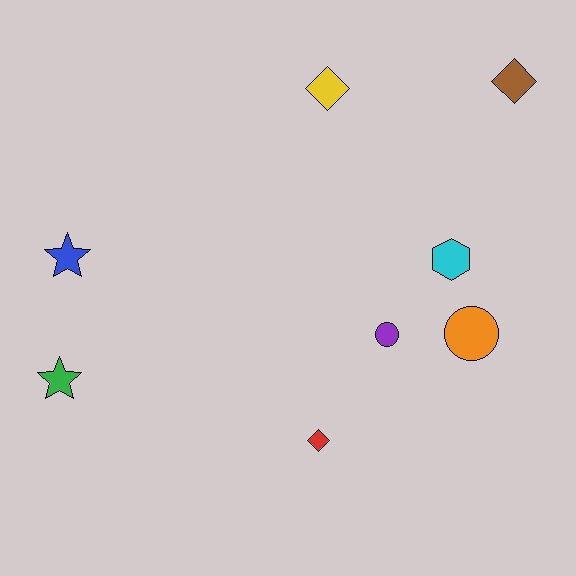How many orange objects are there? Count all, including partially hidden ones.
There is 1 orange object.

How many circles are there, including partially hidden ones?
There are 2 circles.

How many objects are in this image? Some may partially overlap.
There are 8 objects.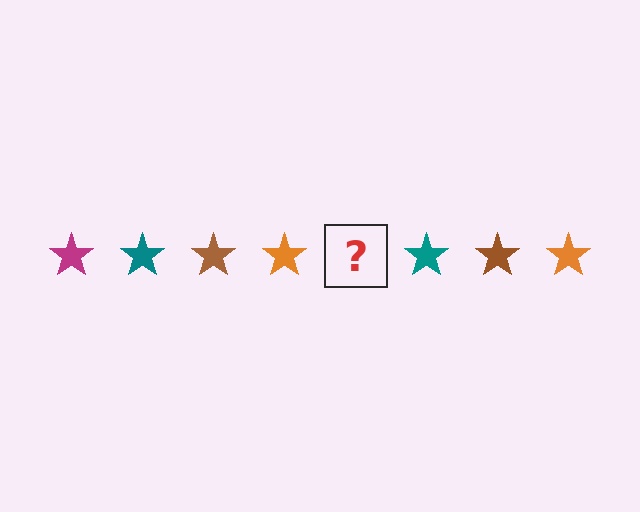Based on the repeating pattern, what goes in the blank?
The blank should be a magenta star.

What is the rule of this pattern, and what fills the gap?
The rule is that the pattern cycles through magenta, teal, brown, orange stars. The gap should be filled with a magenta star.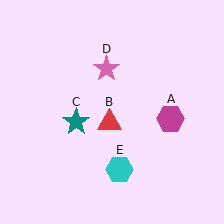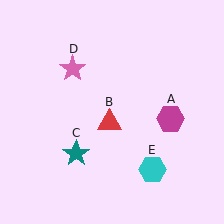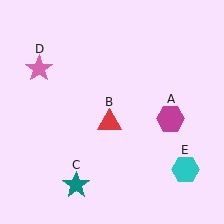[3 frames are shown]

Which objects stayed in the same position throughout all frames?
Magenta hexagon (object A) and red triangle (object B) remained stationary.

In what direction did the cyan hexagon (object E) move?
The cyan hexagon (object E) moved right.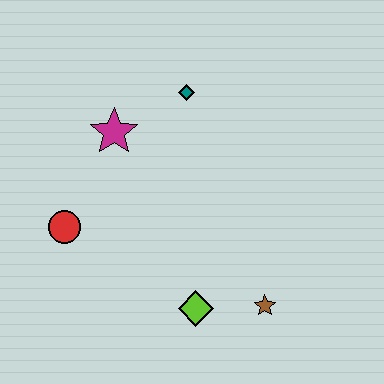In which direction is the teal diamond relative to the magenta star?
The teal diamond is to the right of the magenta star.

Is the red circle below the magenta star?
Yes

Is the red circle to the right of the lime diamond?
No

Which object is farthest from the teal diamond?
The brown star is farthest from the teal diamond.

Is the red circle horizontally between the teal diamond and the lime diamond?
No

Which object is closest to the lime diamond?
The brown star is closest to the lime diamond.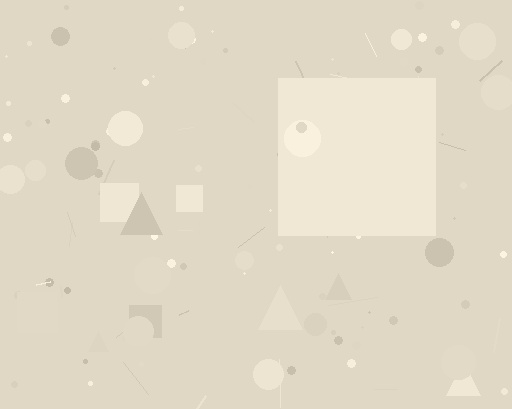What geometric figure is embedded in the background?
A square is embedded in the background.